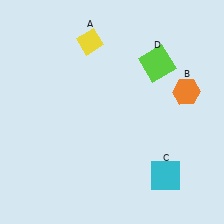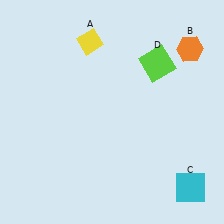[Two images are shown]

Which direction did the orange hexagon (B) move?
The orange hexagon (B) moved up.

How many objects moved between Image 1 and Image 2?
2 objects moved between the two images.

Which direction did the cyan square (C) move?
The cyan square (C) moved right.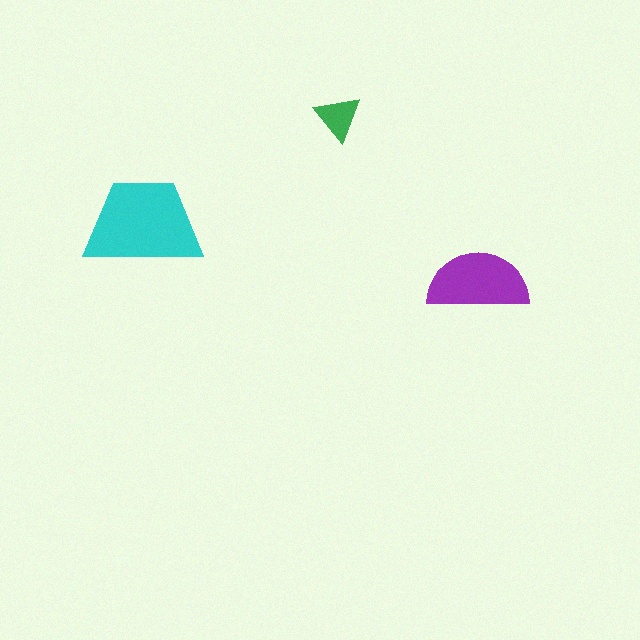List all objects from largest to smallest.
The cyan trapezoid, the purple semicircle, the green triangle.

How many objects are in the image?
There are 3 objects in the image.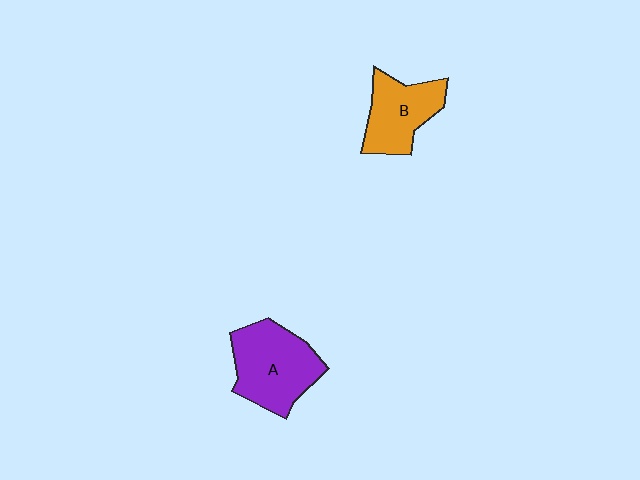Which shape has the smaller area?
Shape B (orange).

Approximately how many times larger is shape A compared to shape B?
Approximately 1.3 times.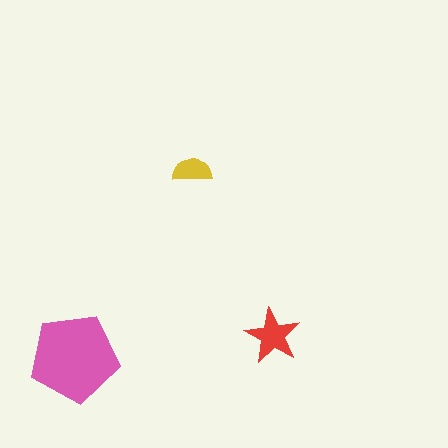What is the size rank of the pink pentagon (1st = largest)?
1st.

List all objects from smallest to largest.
The yellow semicircle, the red star, the pink pentagon.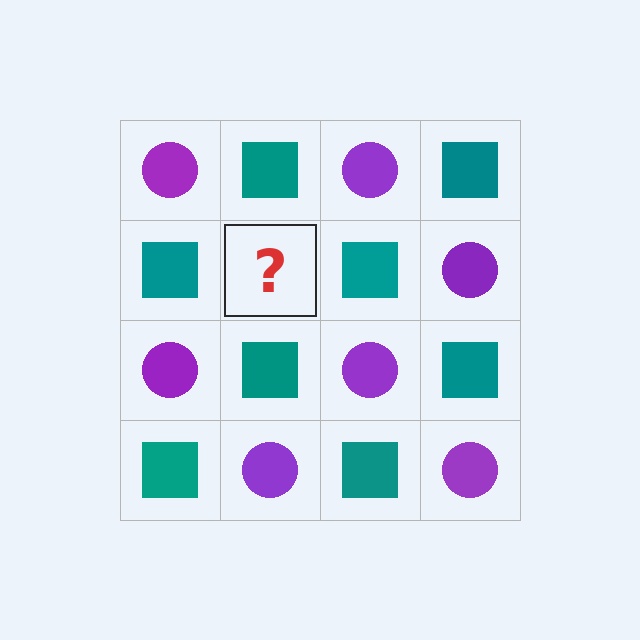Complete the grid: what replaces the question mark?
The question mark should be replaced with a purple circle.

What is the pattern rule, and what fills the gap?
The rule is that it alternates purple circle and teal square in a checkerboard pattern. The gap should be filled with a purple circle.